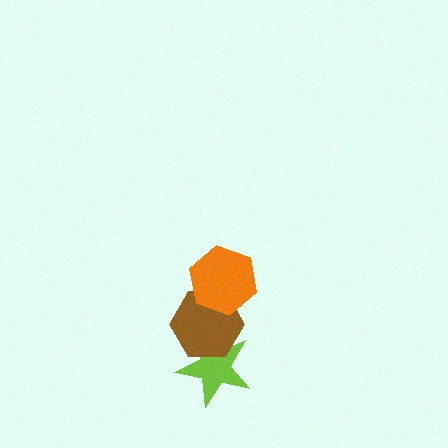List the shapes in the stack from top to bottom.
From top to bottom: the orange hexagon, the brown hexagon, the lime star.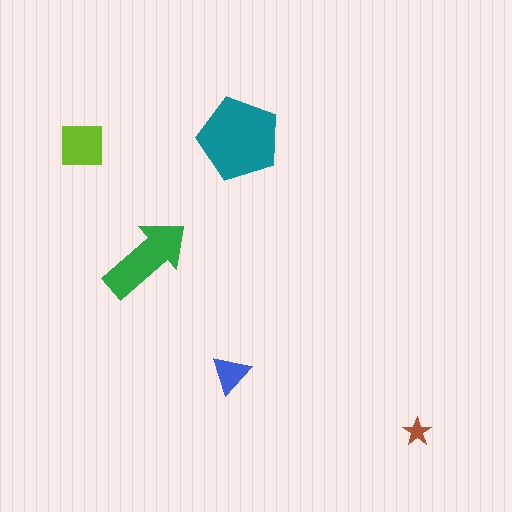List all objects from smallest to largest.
The brown star, the blue triangle, the lime square, the green arrow, the teal pentagon.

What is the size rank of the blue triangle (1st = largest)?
4th.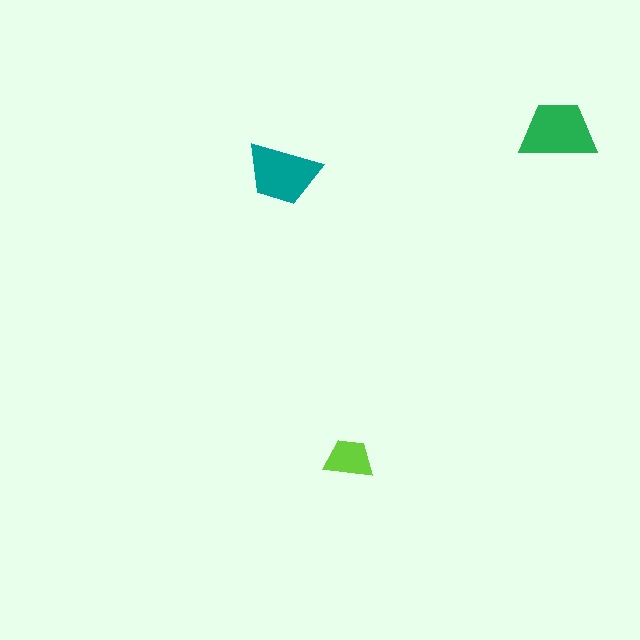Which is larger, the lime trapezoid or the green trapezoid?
The green one.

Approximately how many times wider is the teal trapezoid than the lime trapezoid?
About 1.5 times wider.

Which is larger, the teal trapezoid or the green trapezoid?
The green one.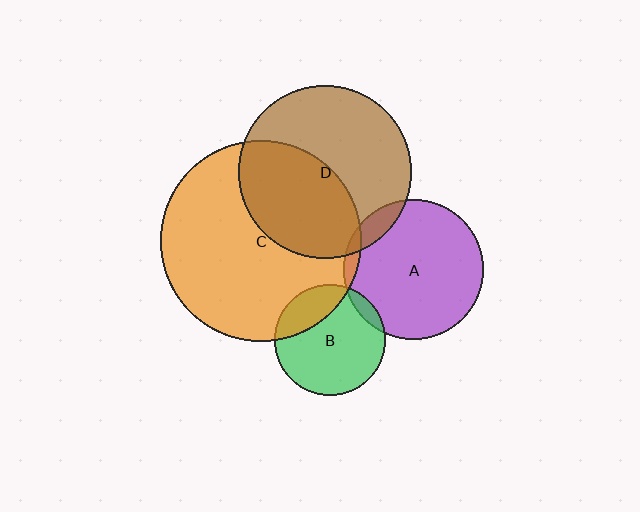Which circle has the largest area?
Circle C (orange).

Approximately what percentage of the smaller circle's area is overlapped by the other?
Approximately 5%.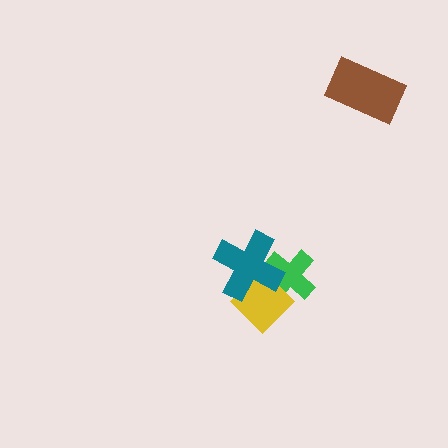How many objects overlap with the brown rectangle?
0 objects overlap with the brown rectangle.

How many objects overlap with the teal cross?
2 objects overlap with the teal cross.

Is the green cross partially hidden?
Yes, it is partially covered by another shape.